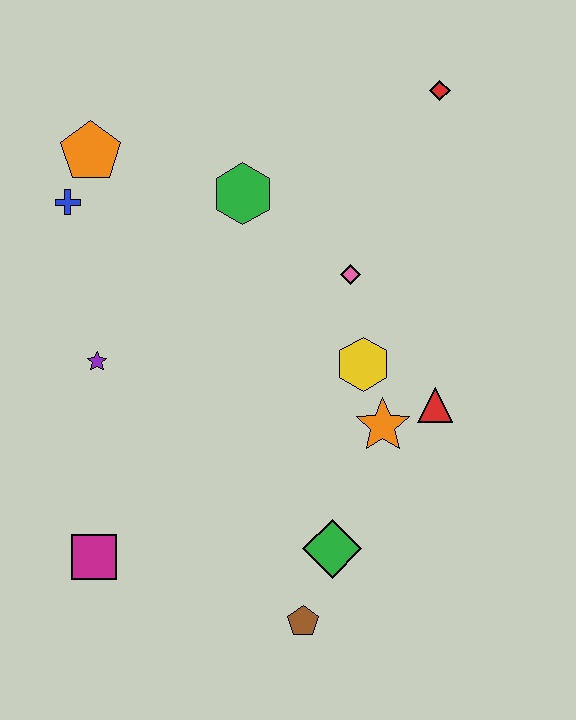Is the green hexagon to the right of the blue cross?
Yes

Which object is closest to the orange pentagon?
The blue cross is closest to the orange pentagon.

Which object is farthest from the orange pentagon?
The brown pentagon is farthest from the orange pentagon.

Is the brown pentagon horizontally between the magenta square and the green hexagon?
No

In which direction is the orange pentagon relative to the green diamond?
The orange pentagon is above the green diamond.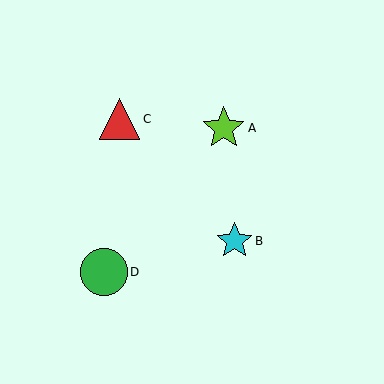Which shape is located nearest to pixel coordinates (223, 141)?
The lime star (labeled A) at (224, 128) is nearest to that location.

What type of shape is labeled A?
Shape A is a lime star.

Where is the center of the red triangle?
The center of the red triangle is at (120, 119).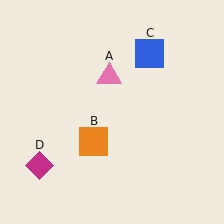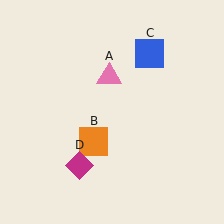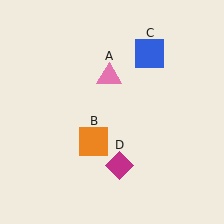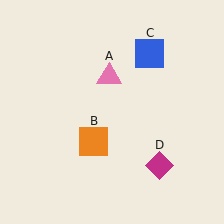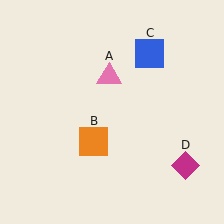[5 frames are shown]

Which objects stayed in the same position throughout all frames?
Pink triangle (object A) and orange square (object B) and blue square (object C) remained stationary.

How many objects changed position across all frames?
1 object changed position: magenta diamond (object D).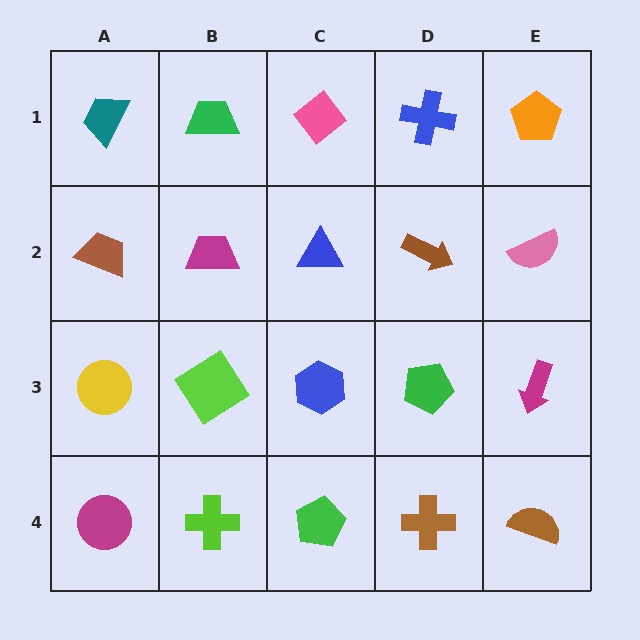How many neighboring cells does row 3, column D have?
4.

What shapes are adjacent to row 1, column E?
A pink semicircle (row 2, column E), a blue cross (row 1, column D).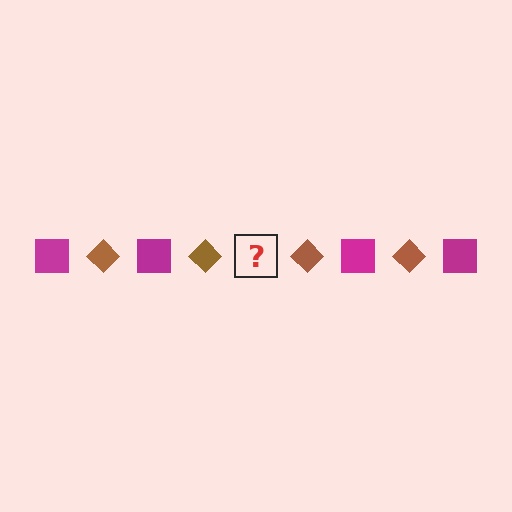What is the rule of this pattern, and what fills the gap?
The rule is that the pattern alternates between magenta square and brown diamond. The gap should be filled with a magenta square.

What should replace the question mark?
The question mark should be replaced with a magenta square.